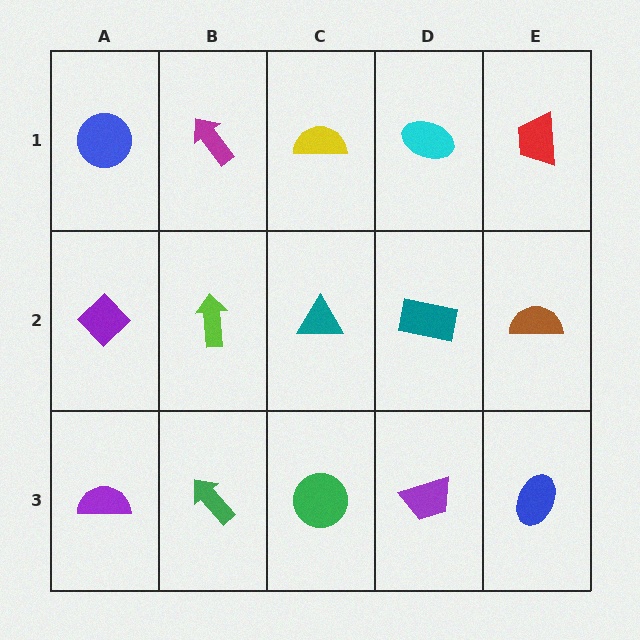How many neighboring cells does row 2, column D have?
4.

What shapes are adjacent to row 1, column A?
A purple diamond (row 2, column A), a magenta arrow (row 1, column B).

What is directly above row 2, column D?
A cyan ellipse.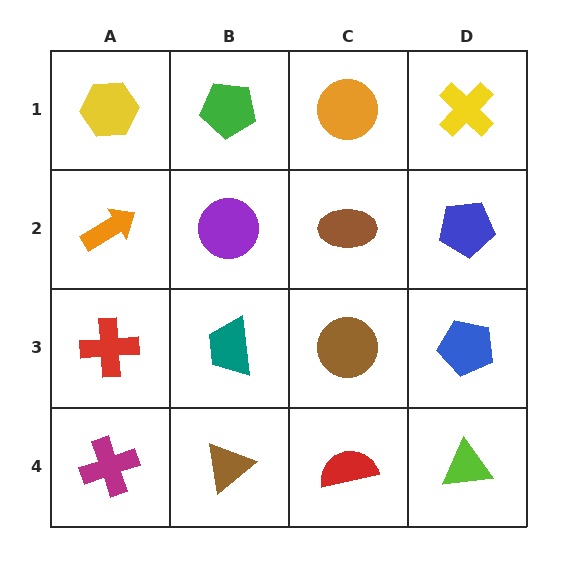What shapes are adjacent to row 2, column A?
A yellow hexagon (row 1, column A), a red cross (row 3, column A), a purple circle (row 2, column B).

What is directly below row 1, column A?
An orange arrow.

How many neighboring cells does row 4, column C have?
3.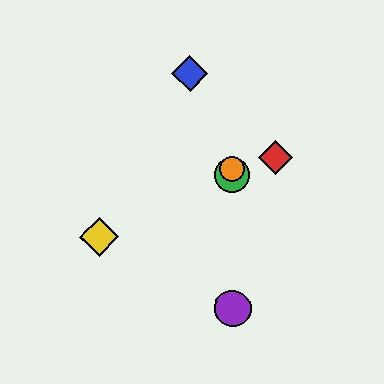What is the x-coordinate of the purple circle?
The purple circle is at x≈233.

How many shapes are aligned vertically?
3 shapes (the green circle, the purple circle, the orange circle) are aligned vertically.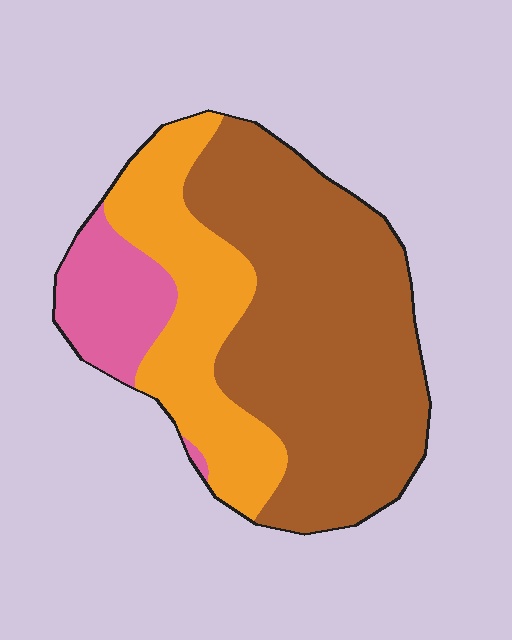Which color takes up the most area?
Brown, at roughly 60%.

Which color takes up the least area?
Pink, at roughly 15%.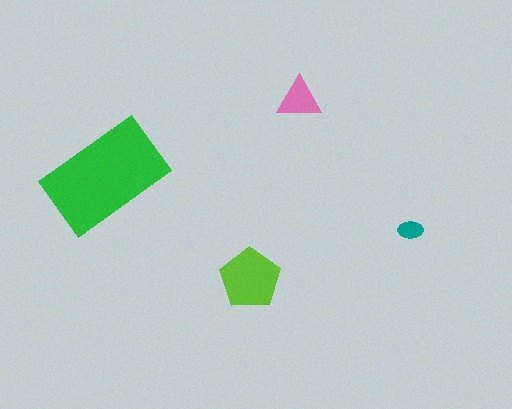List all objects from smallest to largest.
The teal ellipse, the pink triangle, the lime pentagon, the green rectangle.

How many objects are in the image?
There are 4 objects in the image.